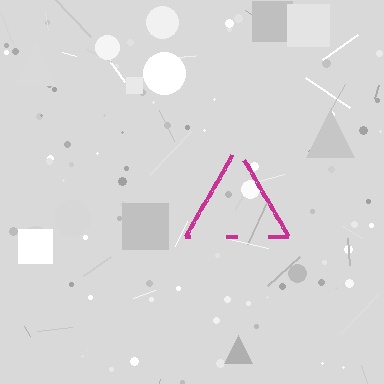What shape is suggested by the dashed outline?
The dashed outline suggests a triangle.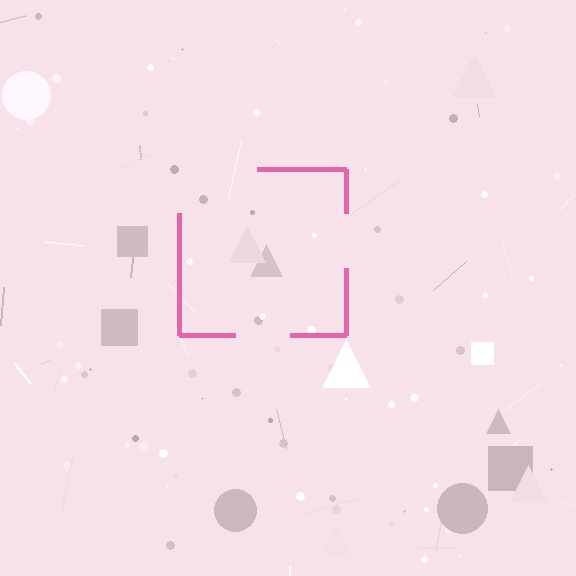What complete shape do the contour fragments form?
The contour fragments form a square.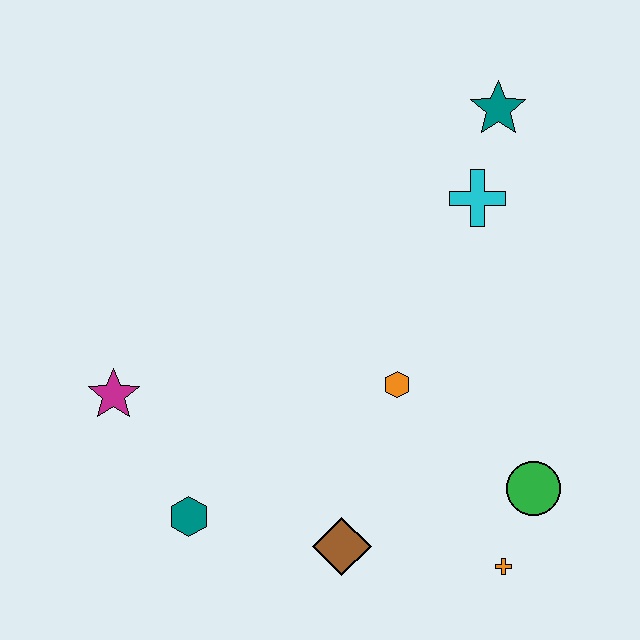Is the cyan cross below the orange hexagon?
No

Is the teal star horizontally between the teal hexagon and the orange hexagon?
No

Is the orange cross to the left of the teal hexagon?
No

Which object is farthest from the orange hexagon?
The teal star is farthest from the orange hexagon.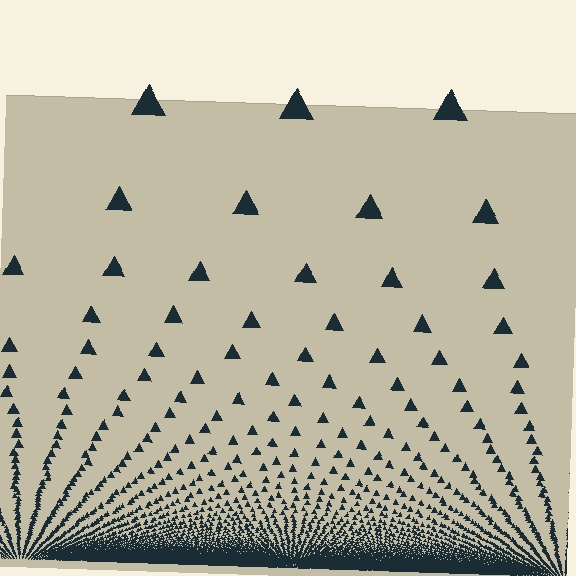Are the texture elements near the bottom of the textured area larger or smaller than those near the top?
Smaller. The gradient is inverted — elements near the bottom are smaller and denser.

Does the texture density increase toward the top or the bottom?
Density increases toward the bottom.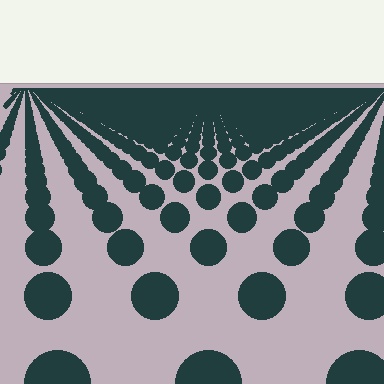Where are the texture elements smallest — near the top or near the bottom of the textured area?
Near the top.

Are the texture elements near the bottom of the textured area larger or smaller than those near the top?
Larger. Near the bottom, elements are closer to the viewer and appear at a bigger on-screen size.